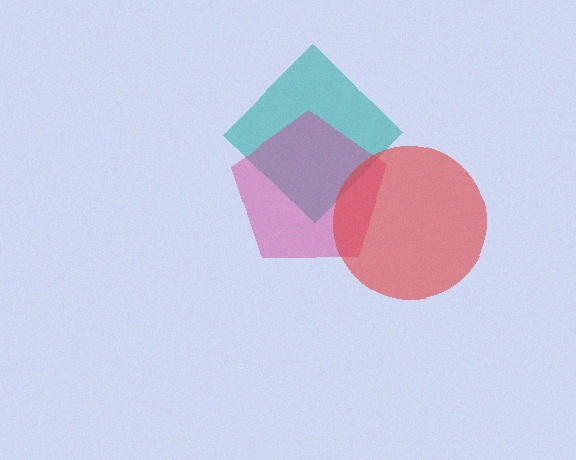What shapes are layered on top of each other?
The layered shapes are: a teal diamond, a magenta pentagon, a red circle.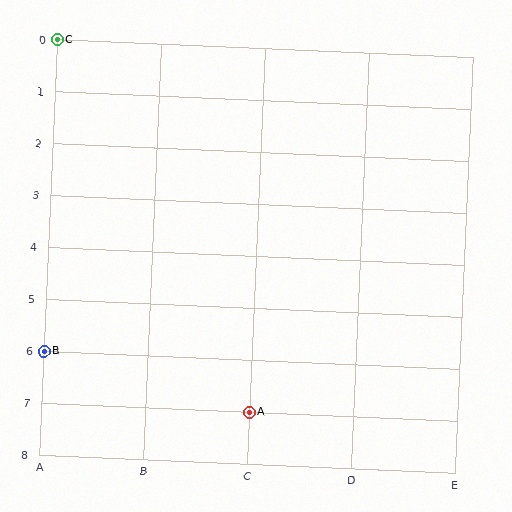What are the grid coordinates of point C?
Point C is at grid coordinates (A, 0).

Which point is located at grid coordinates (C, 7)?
Point A is at (C, 7).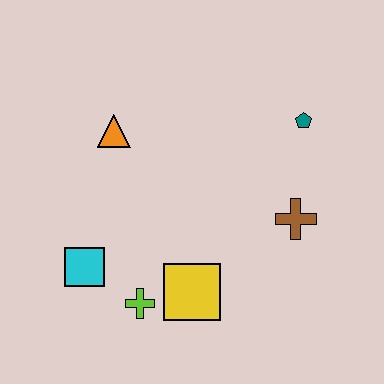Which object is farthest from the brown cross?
The cyan square is farthest from the brown cross.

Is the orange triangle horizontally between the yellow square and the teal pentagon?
No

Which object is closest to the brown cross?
The teal pentagon is closest to the brown cross.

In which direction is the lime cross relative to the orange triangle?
The lime cross is below the orange triangle.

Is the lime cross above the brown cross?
No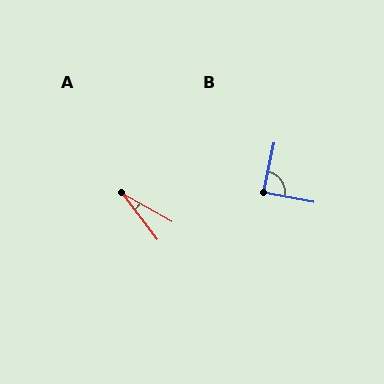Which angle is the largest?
B, at approximately 88 degrees.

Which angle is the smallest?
A, at approximately 23 degrees.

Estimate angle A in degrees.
Approximately 23 degrees.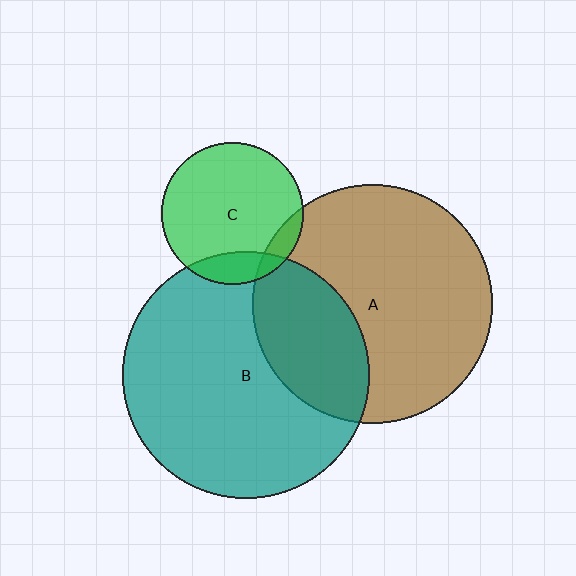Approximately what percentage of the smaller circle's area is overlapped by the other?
Approximately 15%.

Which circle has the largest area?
Circle B (teal).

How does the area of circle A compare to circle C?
Approximately 2.8 times.